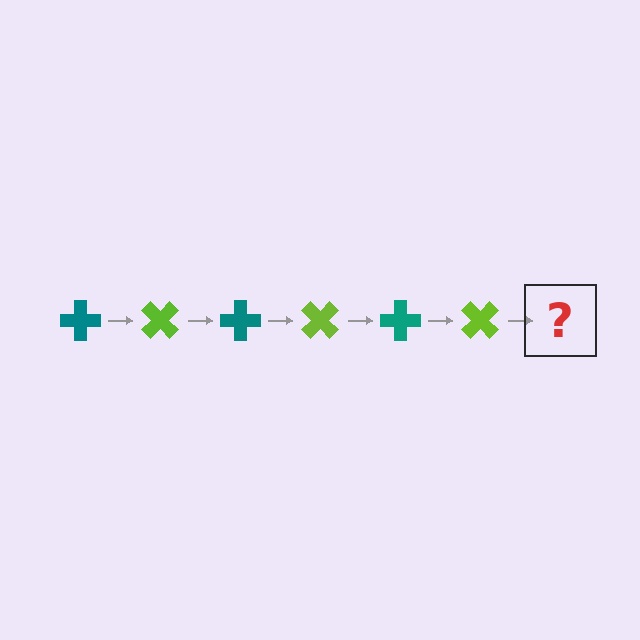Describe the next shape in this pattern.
It should be a teal cross, rotated 270 degrees from the start.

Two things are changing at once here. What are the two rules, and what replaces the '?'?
The two rules are that it rotates 45 degrees each step and the color cycles through teal and lime. The '?' should be a teal cross, rotated 270 degrees from the start.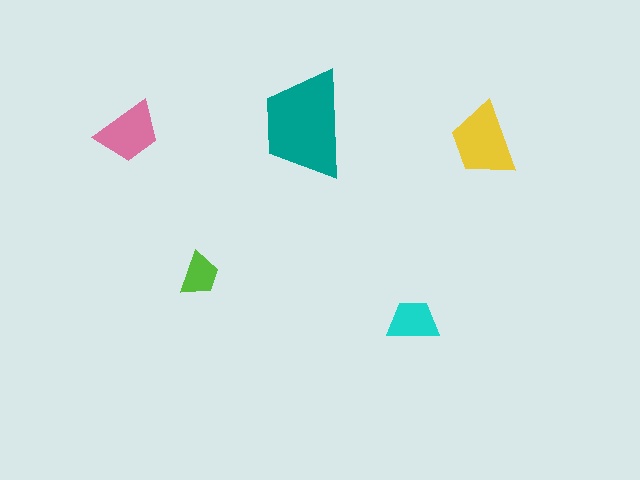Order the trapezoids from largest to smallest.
the teal one, the yellow one, the pink one, the cyan one, the lime one.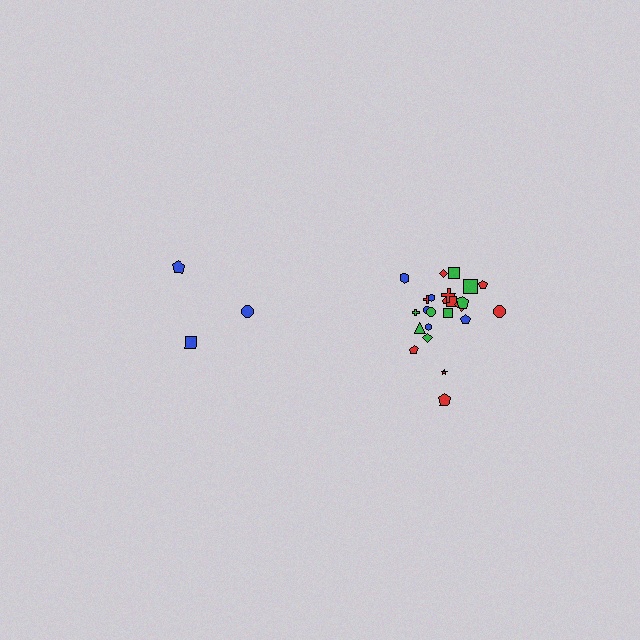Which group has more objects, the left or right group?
The right group.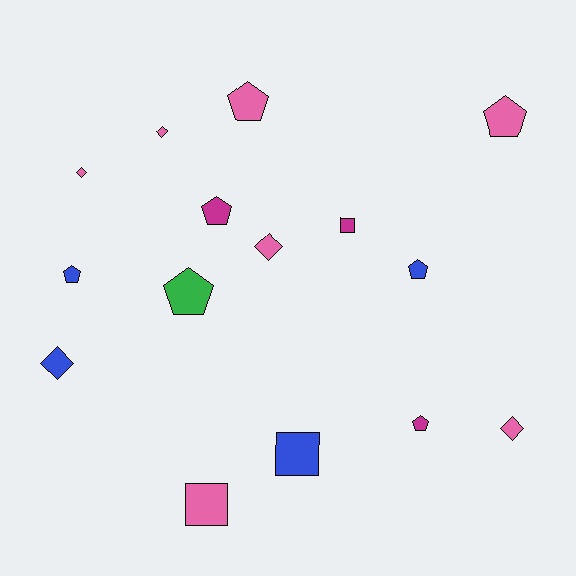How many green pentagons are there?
There is 1 green pentagon.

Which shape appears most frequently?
Pentagon, with 7 objects.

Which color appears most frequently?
Pink, with 7 objects.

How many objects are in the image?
There are 15 objects.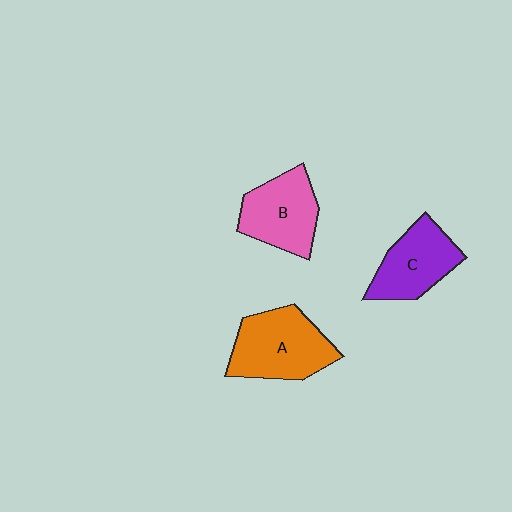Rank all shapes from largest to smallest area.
From largest to smallest: A (orange), B (pink), C (purple).